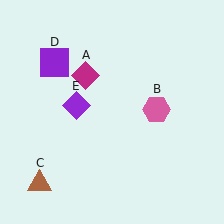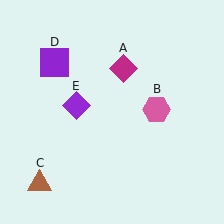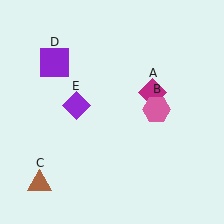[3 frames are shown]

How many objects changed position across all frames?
1 object changed position: magenta diamond (object A).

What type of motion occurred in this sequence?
The magenta diamond (object A) rotated clockwise around the center of the scene.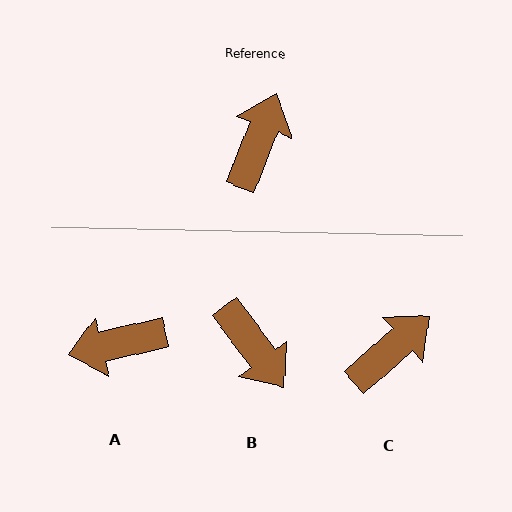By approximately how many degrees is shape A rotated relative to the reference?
Approximately 125 degrees counter-clockwise.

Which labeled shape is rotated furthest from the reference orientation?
A, about 125 degrees away.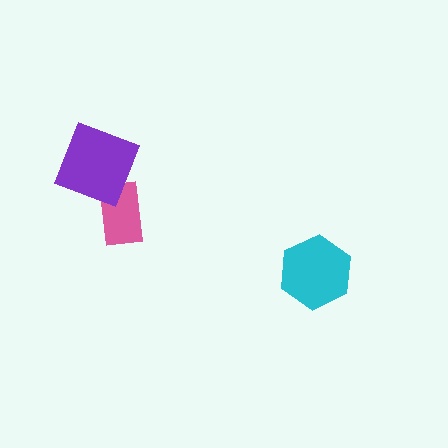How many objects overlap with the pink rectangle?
1 object overlaps with the pink rectangle.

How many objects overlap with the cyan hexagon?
0 objects overlap with the cyan hexagon.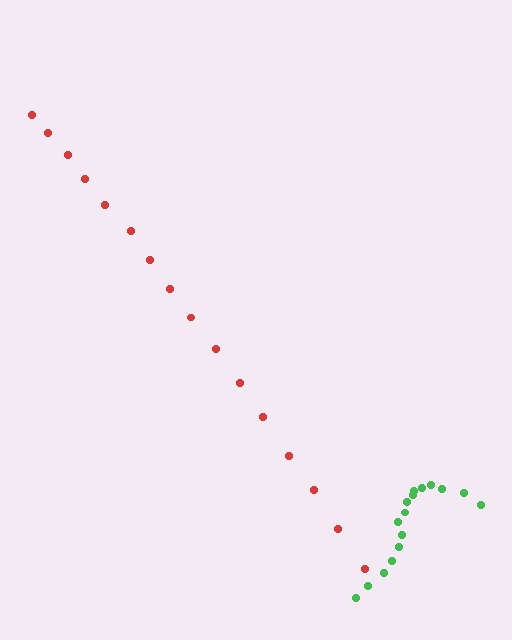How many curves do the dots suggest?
There are 2 distinct paths.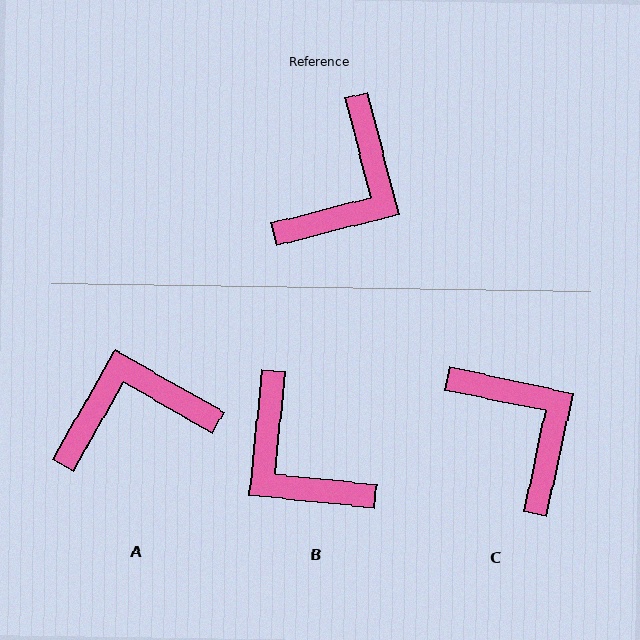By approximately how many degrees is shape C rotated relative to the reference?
Approximately 64 degrees counter-clockwise.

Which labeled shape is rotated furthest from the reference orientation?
A, about 136 degrees away.